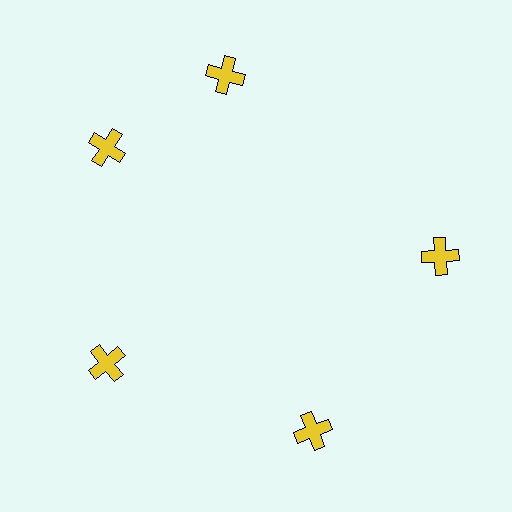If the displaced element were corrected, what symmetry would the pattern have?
It would have 5-fold rotational symmetry — the pattern would map onto itself every 72 degrees.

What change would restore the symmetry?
The symmetry would be restored by rotating it back into even spacing with its neighbors so that all 5 crosses sit at equal angles and equal distance from the center.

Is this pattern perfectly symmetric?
No. The 5 yellow crosses are arranged in a ring, but one element near the 1 o'clock position is rotated out of alignment along the ring, breaking the 5-fold rotational symmetry.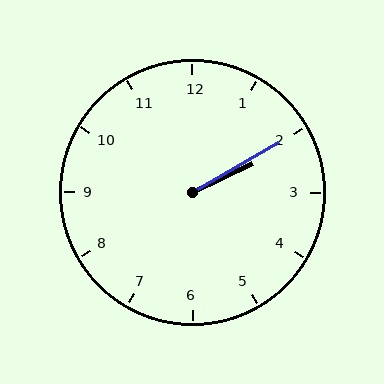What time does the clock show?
2:10.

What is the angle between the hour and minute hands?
Approximately 5 degrees.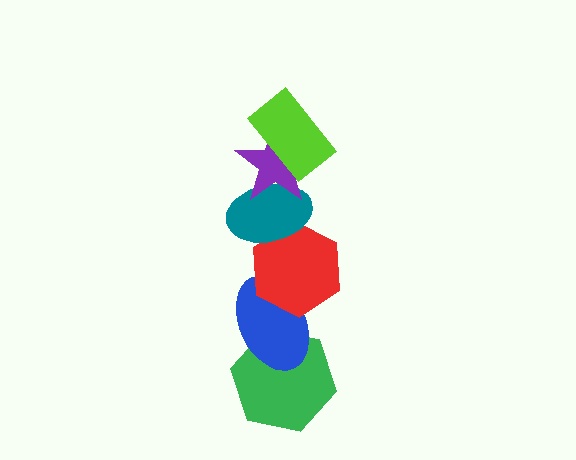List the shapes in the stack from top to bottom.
From top to bottom: the lime rectangle, the purple star, the teal ellipse, the red hexagon, the blue ellipse, the green hexagon.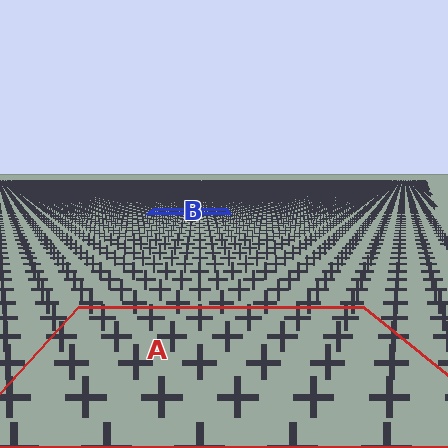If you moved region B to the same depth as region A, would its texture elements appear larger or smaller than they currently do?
They would appear larger. At a closer depth, the same texture elements are projected at a bigger on-screen size.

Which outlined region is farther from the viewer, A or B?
Region B is farther from the viewer — the texture elements inside it appear smaller and more densely packed.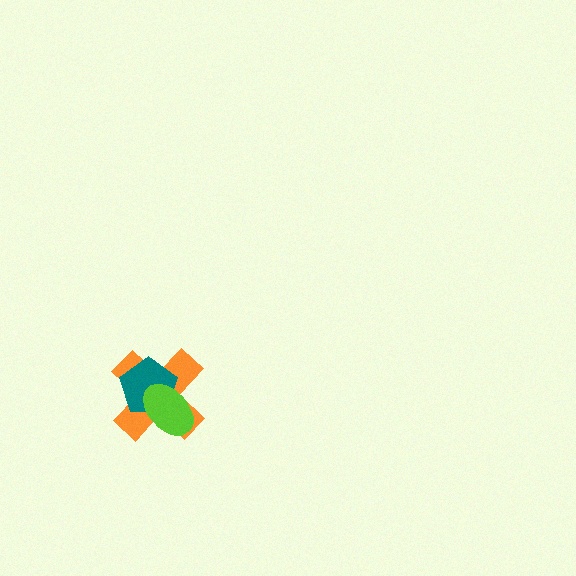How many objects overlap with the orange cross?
2 objects overlap with the orange cross.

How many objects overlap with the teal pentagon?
2 objects overlap with the teal pentagon.